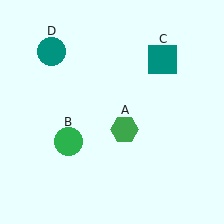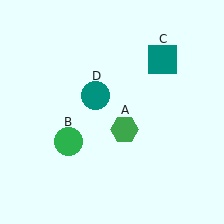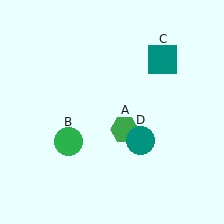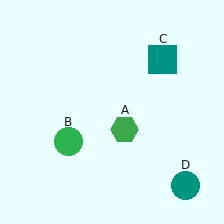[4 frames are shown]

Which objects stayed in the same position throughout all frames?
Green hexagon (object A) and green circle (object B) and teal square (object C) remained stationary.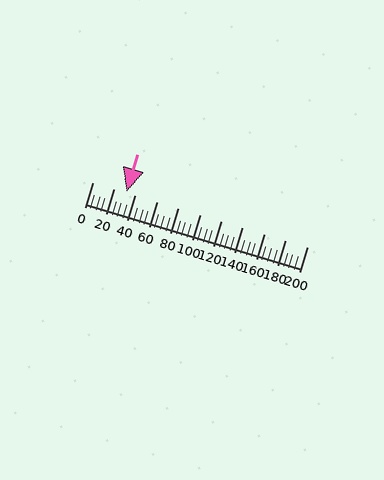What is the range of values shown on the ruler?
The ruler shows values from 0 to 200.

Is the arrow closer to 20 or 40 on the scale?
The arrow is closer to 40.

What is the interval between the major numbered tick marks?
The major tick marks are spaced 20 units apart.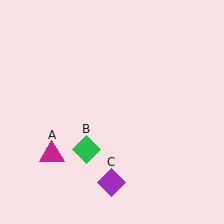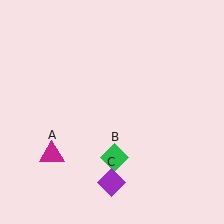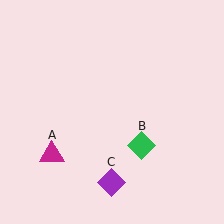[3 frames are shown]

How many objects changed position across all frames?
1 object changed position: green diamond (object B).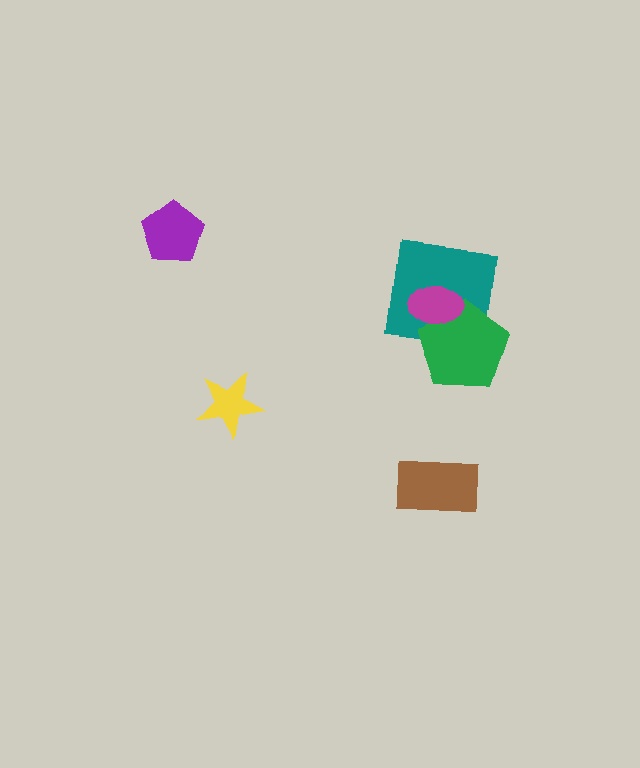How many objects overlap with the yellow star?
0 objects overlap with the yellow star.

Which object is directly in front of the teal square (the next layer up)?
The green pentagon is directly in front of the teal square.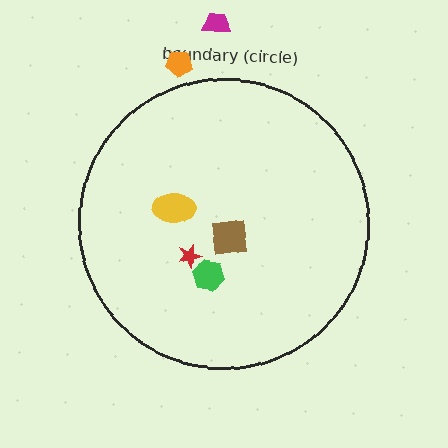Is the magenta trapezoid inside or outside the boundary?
Outside.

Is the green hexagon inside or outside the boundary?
Inside.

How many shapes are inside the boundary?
4 inside, 2 outside.